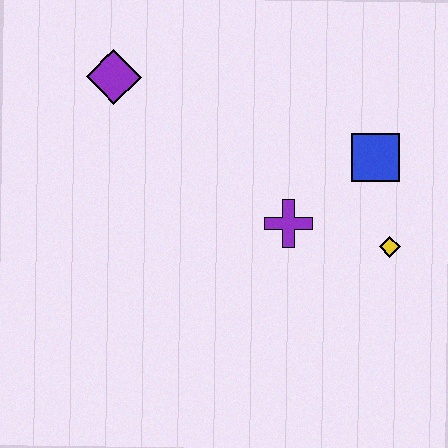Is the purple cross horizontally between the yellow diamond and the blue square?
No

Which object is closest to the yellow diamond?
The blue square is closest to the yellow diamond.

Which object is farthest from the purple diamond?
The yellow diamond is farthest from the purple diamond.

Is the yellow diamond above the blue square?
No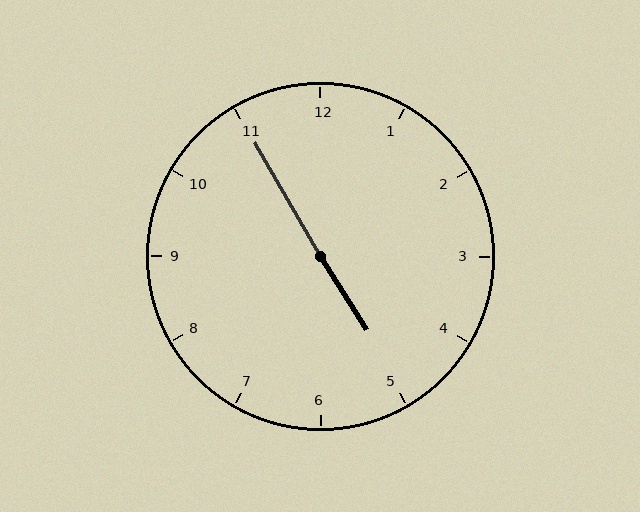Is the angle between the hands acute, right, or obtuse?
It is obtuse.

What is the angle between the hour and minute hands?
Approximately 178 degrees.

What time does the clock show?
4:55.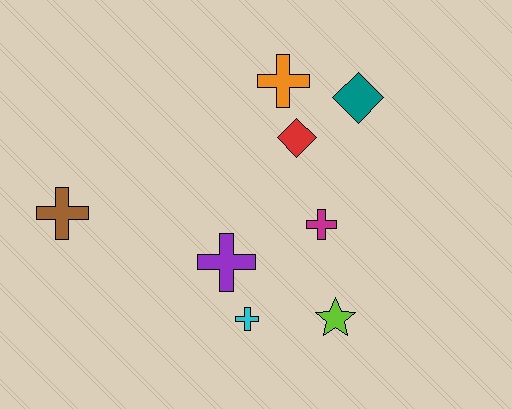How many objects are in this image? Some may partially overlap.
There are 8 objects.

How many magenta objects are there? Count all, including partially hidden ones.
There is 1 magenta object.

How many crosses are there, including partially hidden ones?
There are 5 crosses.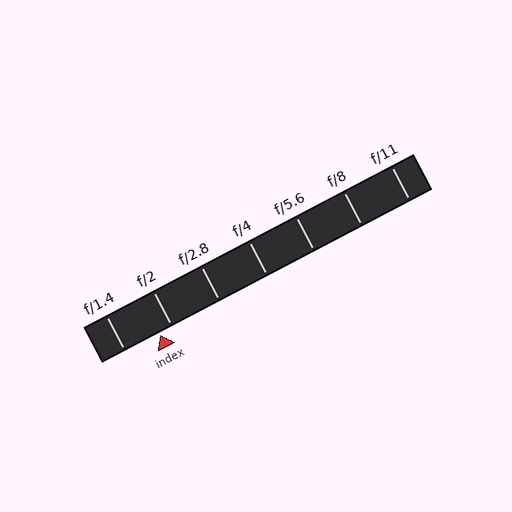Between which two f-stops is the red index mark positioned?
The index mark is between f/1.4 and f/2.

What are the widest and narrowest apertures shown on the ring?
The widest aperture shown is f/1.4 and the narrowest is f/11.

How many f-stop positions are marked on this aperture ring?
There are 7 f-stop positions marked.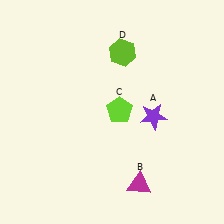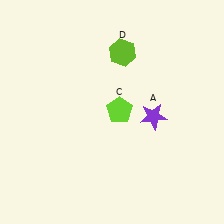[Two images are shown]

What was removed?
The magenta triangle (B) was removed in Image 2.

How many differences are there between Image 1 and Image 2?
There is 1 difference between the two images.